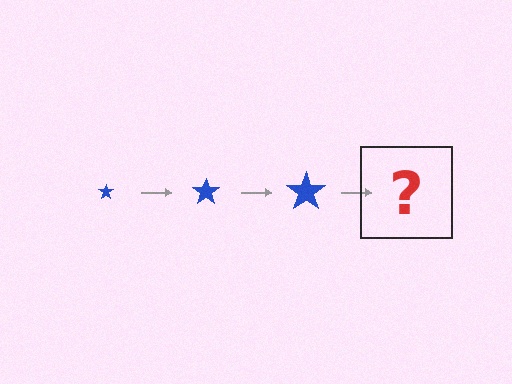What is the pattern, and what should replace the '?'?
The pattern is that the star gets progressively larger each step. The '?' should be a blue star, larger than the previous one.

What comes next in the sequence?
The next element should be a blue star, larger than the previous one.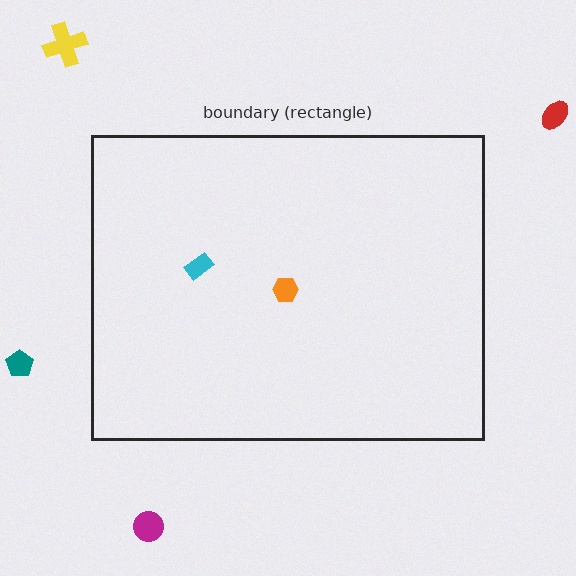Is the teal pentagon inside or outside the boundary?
Outside.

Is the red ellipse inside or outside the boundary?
Outside.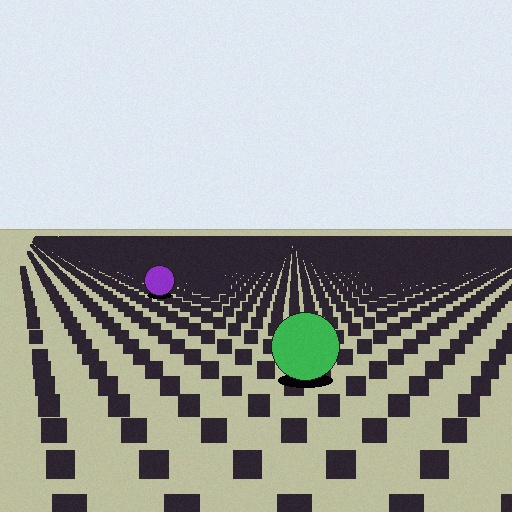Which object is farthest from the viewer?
The purple circle is farthest from the viewer. It appears smaller and the ground texture around it is denser.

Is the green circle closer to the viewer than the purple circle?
Yes. The green circle is closer — you can tell from the texture gradient: the ground texture is coarser near it.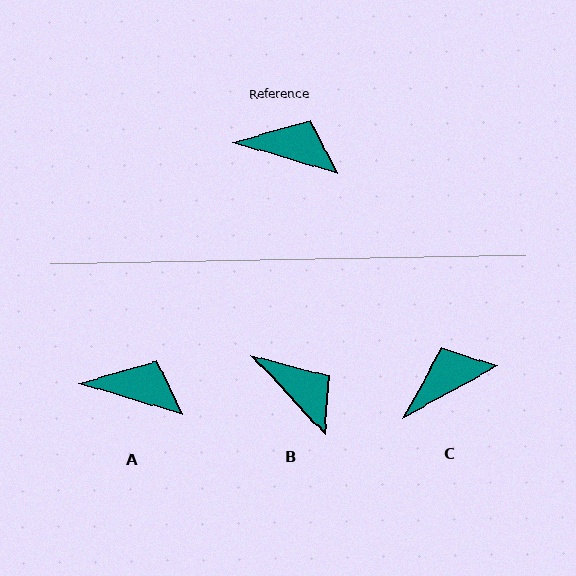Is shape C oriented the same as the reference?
No, it is off by about 45 degrees.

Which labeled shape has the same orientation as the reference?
A.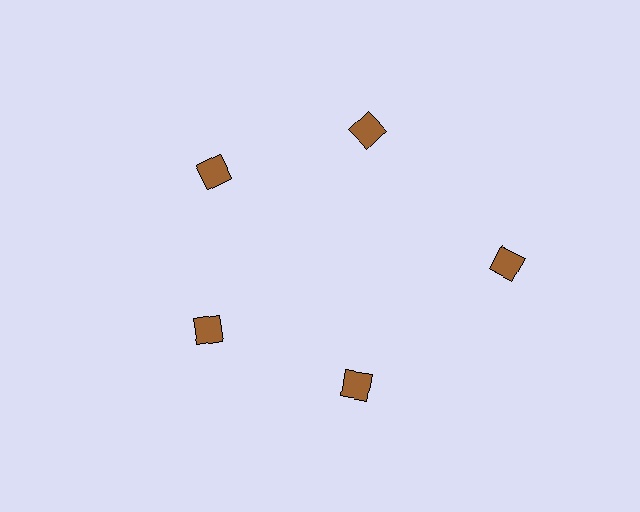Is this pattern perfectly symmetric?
No. The 5 brown diamonds are arranged in a ring, but one element near the 3 o'clock position is pushed outward from the center, breaking the 5-fold rotational symmetry.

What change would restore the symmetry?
The symmetry would be restored by moving it inward, back onto the ring so that all 5 diamonds sit at equal angles and equal distance from the center.